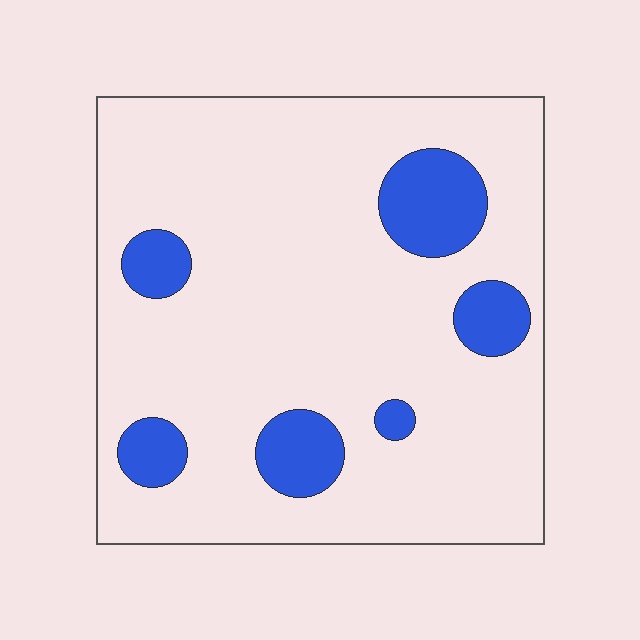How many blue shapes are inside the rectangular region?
6.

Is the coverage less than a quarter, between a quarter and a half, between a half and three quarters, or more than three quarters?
Less than a quarter.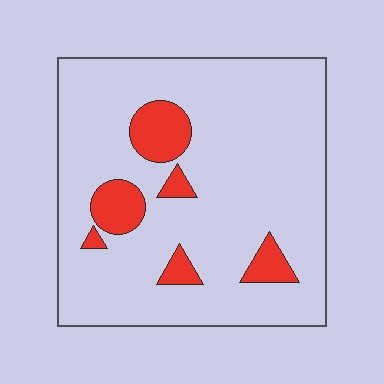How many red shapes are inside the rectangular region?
6.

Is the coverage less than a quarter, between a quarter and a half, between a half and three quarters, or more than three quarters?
Less than a quarter.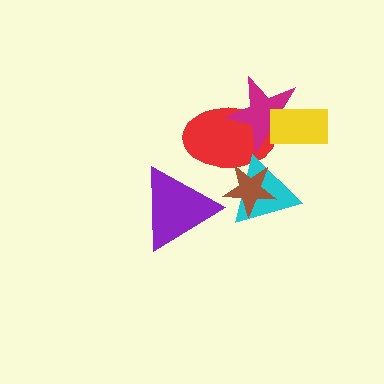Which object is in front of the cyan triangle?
The brown star is in front of the cyan triangle.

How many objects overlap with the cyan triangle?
2 objects overlap with the cyan triangle.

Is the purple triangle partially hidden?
No, no other shape covers it.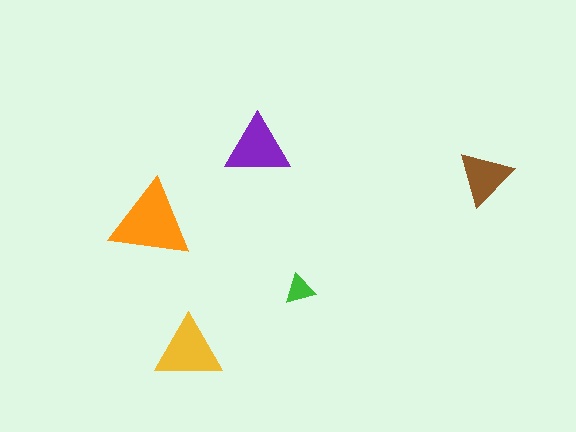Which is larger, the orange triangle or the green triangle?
The orange one.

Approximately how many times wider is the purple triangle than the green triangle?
About 2 times wider.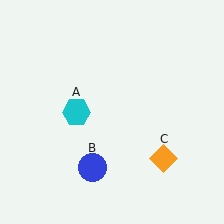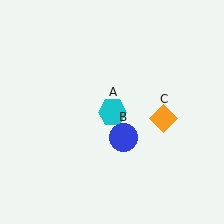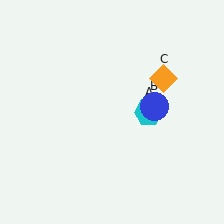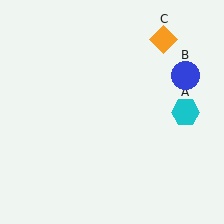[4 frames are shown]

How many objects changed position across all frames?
3 objects changed position: cyan hexagon (object A), blue circle (object B), orange diamond (object C).